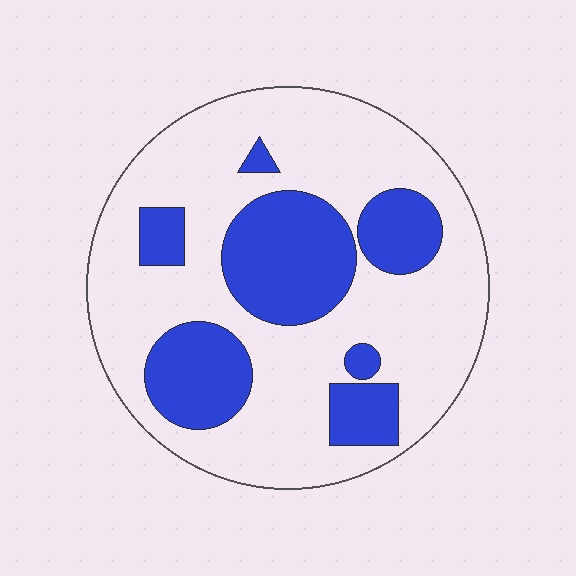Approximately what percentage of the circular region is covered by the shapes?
Approximately 30%.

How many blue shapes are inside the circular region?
7.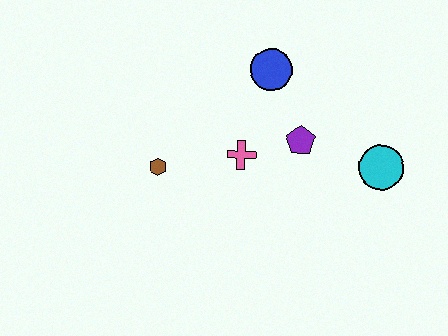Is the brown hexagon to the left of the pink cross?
Yes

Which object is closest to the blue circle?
The purple pentagon is closest to the blue circle.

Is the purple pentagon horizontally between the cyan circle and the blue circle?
Yes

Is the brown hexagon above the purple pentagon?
No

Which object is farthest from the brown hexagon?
The cyan circle is farthest from the brown hexagon.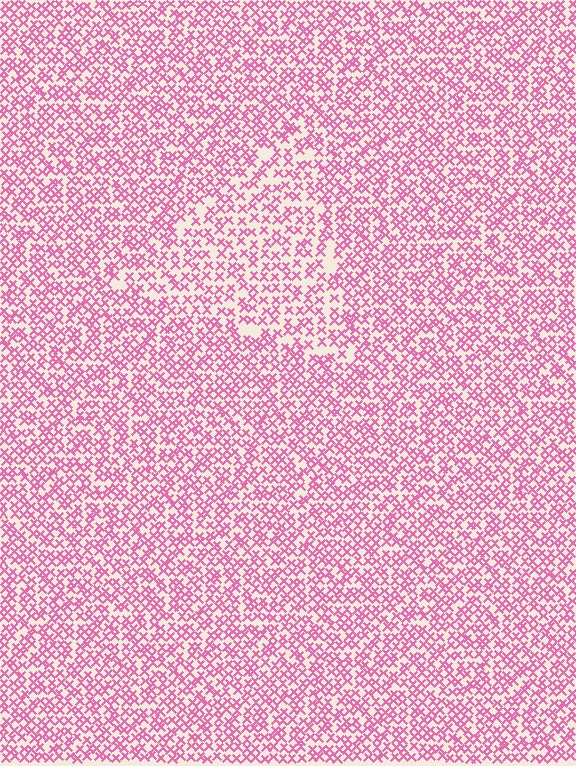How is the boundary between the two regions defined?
The boundary is defined by a change in element density (approximately 1.5x ratio). All elements are the same color, size, and shape.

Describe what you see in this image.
The image contains small pink elements arranged at two different densities. A triangle-shaped region is visible where the elements are less densely packed than the surrounding area.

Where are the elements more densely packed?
The elements are more densely packed outside the triangle boundary.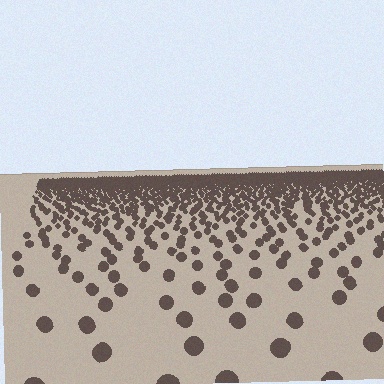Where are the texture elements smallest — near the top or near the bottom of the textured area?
Near the top.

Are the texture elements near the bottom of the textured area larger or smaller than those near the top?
Larger. Near the bottom, elements are closer to the viewer and appear at a bigger on-screen size.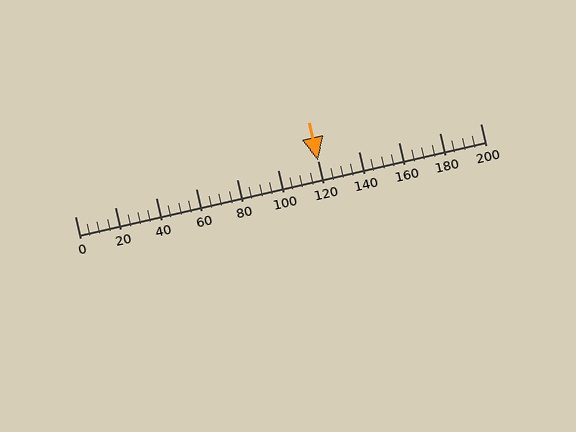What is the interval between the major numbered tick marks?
The major tick marks are spaced 20 units apart.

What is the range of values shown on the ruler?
The ruler shows values from 0 to 200.